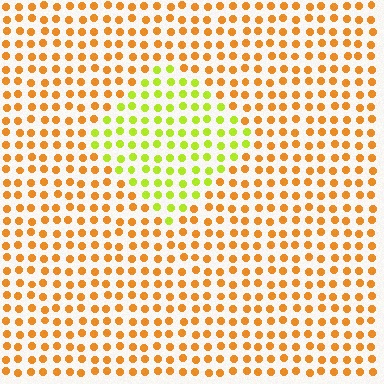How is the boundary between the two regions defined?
The boundary is defined purely by a slight shift in hue (about 47 degrees). Spacing, size, and orientation are identical on both sides.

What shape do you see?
I see a diamond.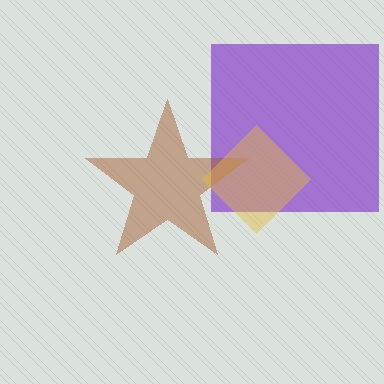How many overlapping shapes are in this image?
There are 3 overlapping shapes in the image.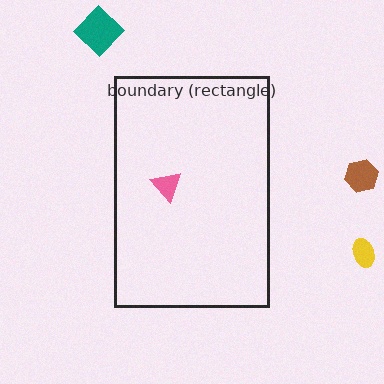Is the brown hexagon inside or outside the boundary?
Outside.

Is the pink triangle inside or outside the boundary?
Inside.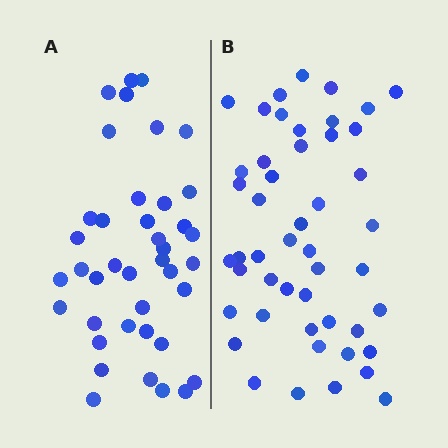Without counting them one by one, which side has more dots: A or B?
Region B (the right region) has more dots.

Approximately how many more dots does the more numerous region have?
Region B has roughly 8 or so more dots than region A.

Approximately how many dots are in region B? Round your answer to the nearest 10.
About 50 dots. (The exact count is 48, which rounds to 50.)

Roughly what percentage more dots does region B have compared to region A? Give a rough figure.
About 20% more.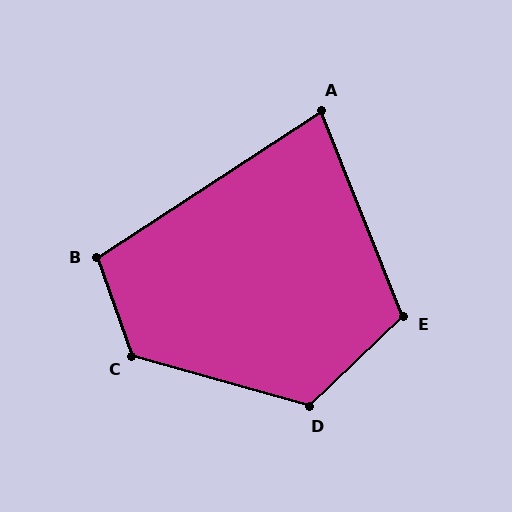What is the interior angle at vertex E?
Approximately 112 degrees (obtuse).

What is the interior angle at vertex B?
Approximately 103 degrees (obtuse).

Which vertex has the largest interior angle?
C, at approximately 125 degrees.